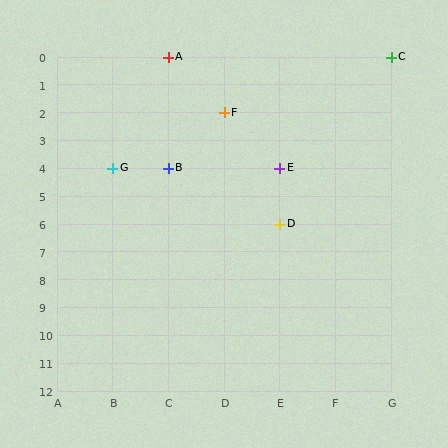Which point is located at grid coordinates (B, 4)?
Point G is at (B, 4).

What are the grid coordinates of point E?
Point E is at grid coordinates (E, 4).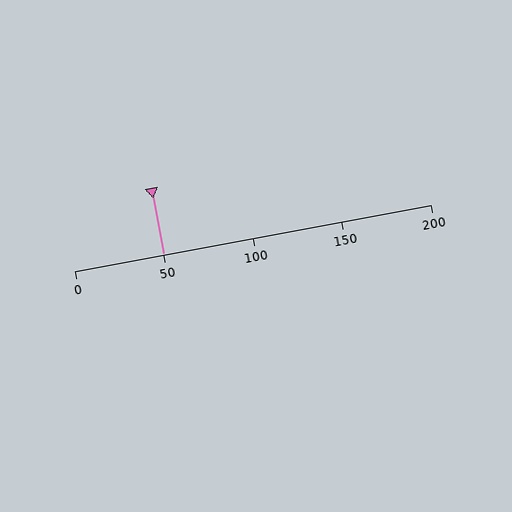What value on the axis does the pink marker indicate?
The marker indicates approximately 50.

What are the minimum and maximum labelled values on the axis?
The axis runs from 0 to 200.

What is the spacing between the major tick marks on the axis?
The major ticks are spaced 50 apart.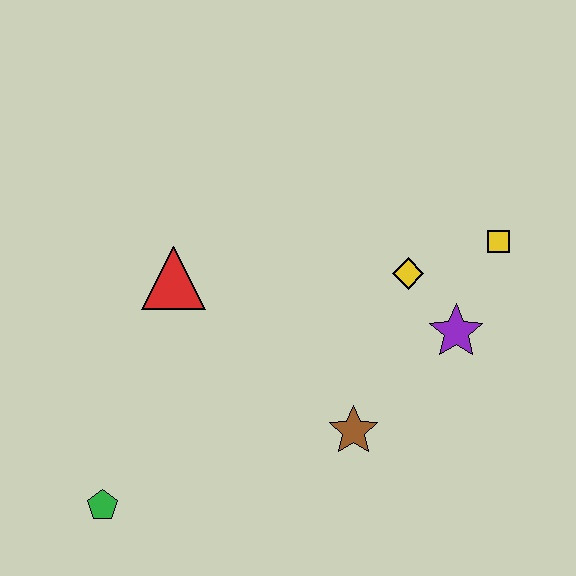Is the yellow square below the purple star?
No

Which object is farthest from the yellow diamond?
The green pentagon is farthest from the yellow diamond.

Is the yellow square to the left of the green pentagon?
No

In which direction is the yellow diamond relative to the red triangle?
The yellow diamond is to the right of the red triangle.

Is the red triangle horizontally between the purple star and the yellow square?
No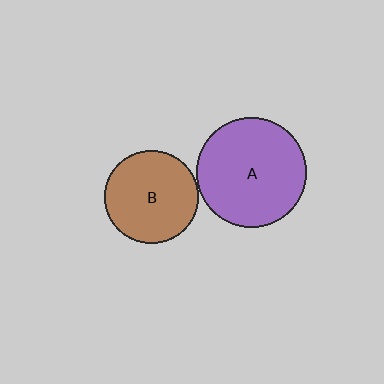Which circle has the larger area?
Circle A (purple).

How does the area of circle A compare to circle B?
Approximately 1.4 times.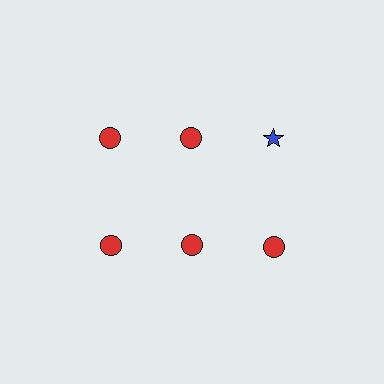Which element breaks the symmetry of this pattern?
The blue star in the top row, center column breaks the symmetry. All other shapes are red circles.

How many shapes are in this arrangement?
There are 6 shapes arranged in a grid pattern.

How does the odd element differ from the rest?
It differs in both color (blue instead of red) and shape (star instead of circle).